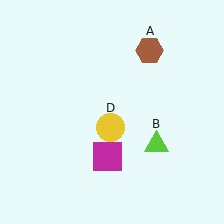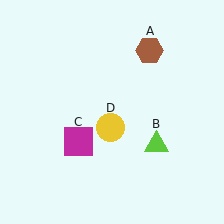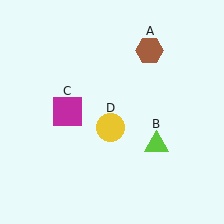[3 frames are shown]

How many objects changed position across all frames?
1 object changed position: magenta square (object C).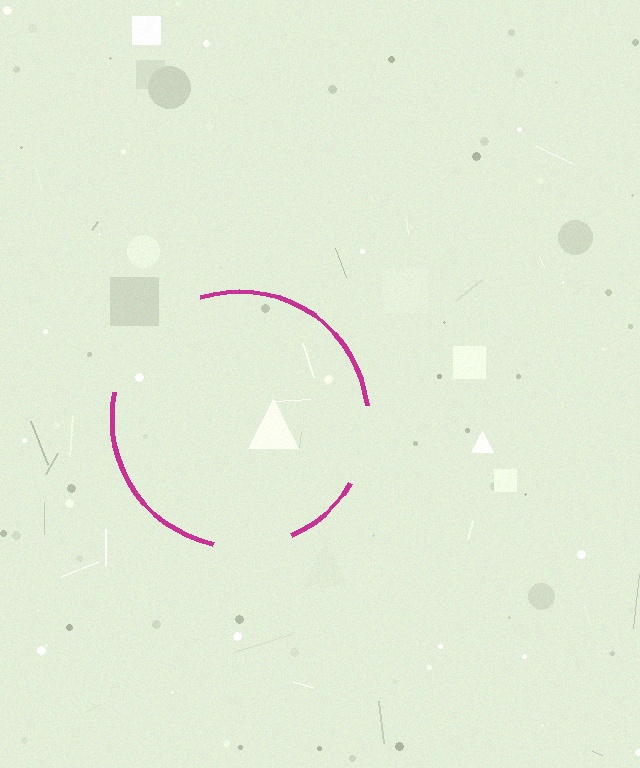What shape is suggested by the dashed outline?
The dashed outline suggests a circle.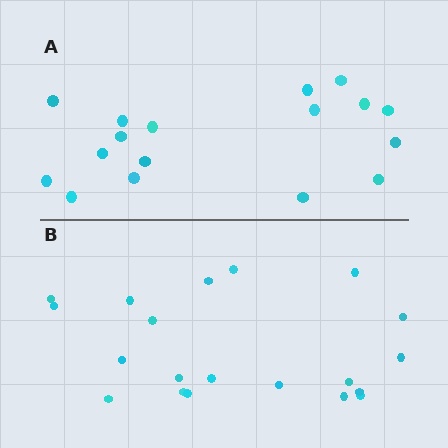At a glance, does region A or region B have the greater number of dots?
Region B (the bottom region) has more dots.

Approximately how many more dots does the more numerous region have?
Region B has just a few more — roughly 2 or 3 more dots than region A.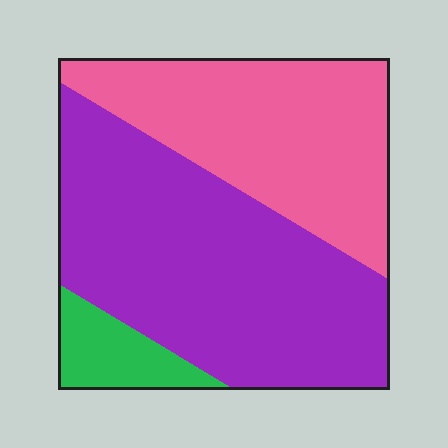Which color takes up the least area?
Green, at roughly 10%.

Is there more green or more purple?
Purple.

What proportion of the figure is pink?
Pink takes up between a quarter and a half of the figure.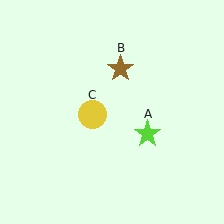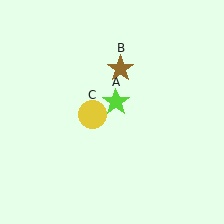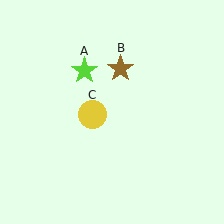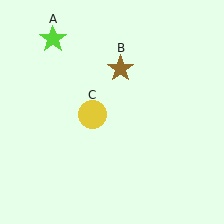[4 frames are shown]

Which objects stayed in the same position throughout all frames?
Brown star (object B) and yellow circle (object C) remained stationary.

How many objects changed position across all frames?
1 object changed position: lime star (object A).